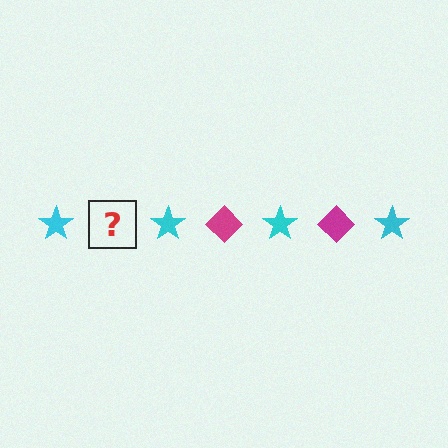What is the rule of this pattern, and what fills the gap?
The rule is that the pattern alternates between cyan star and magenta diamond. The gap should be filled with a magenta diamond.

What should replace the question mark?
The question mark should be replaced with a magenta diamond.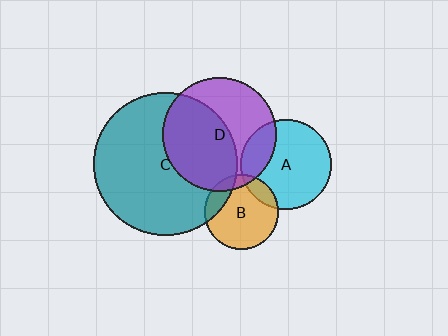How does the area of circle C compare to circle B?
Approximately 3.7 times.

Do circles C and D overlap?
Yes.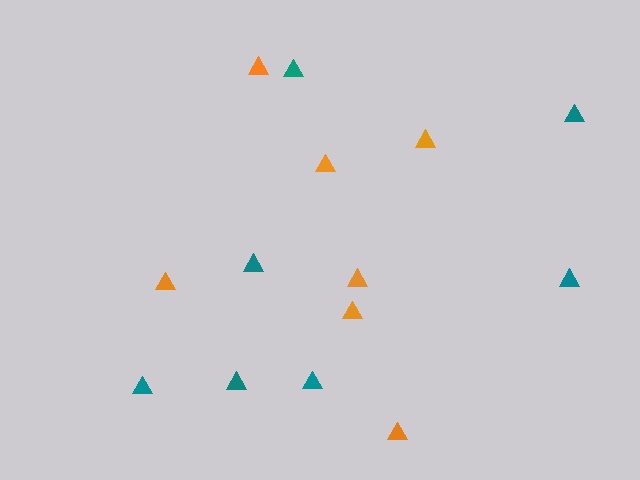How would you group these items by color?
There are 2 groups: one group of teal triangles (7) and one group of orange triangles (7).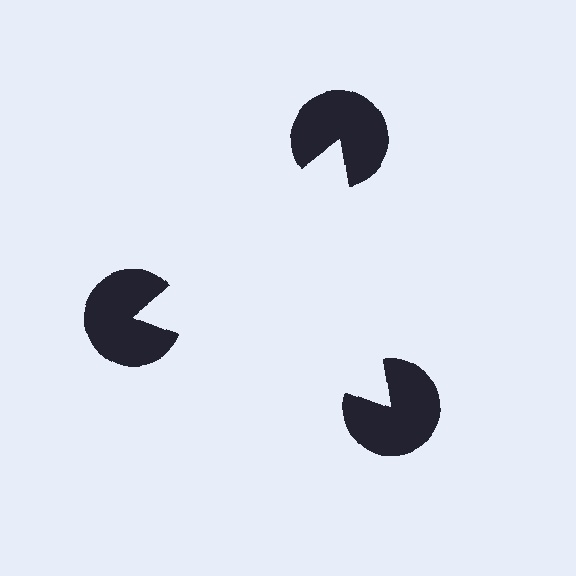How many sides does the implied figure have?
3 sides.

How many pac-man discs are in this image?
There are 3 — one at each vertex of the illusory triangle.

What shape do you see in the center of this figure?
An illusory triangle — its edges are inferred from the aligned wedge cuts in the pac-man discs, not physically drawn.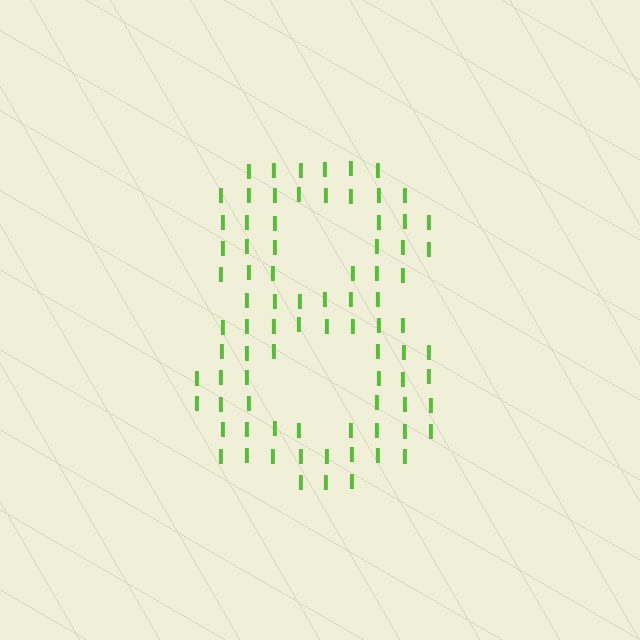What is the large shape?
The large shape is the digit 8.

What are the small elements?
The small elements are letter I's.